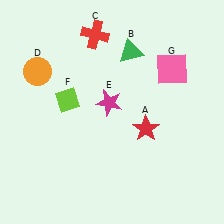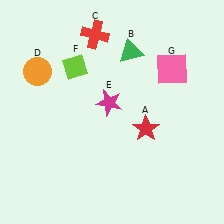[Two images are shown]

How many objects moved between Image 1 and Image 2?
1 object moved between the two images.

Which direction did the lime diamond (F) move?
The lime diamond (F) moved up.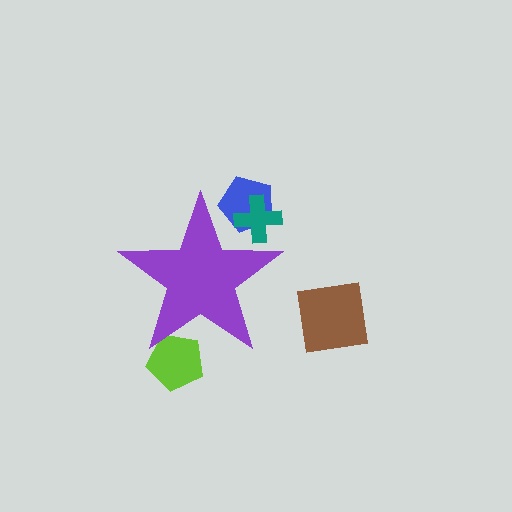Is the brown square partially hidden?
No, the brown square is fully visible.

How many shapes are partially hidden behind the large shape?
3 shapes are partially hidden.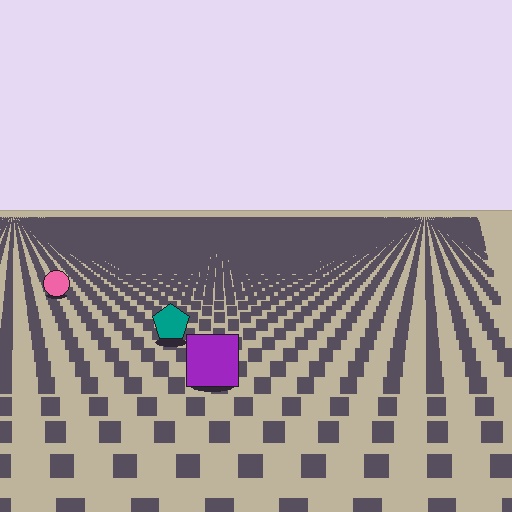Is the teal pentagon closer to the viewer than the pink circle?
Yes. The teal pentagon is closer — you can tell from the texture gradient: the ground texture is coarser near it.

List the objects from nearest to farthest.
From nearest to farthest: the purple square, the teal pentagon, the pink circle.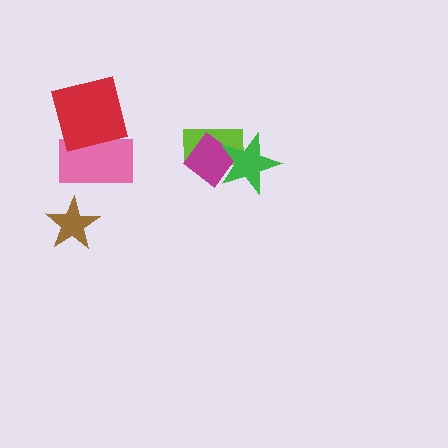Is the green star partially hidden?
No, no other shape covers it.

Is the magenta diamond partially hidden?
Yes, it is partially covered by another shape.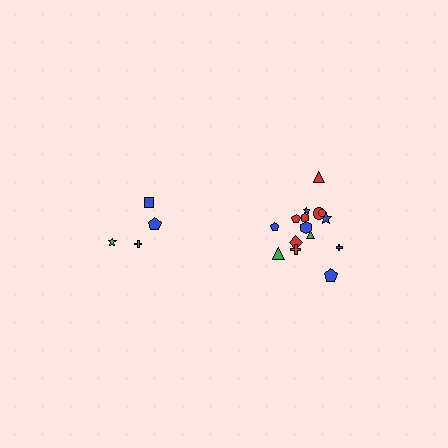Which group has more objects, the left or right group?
The right group.